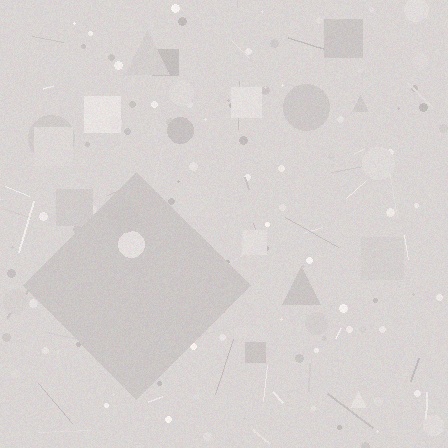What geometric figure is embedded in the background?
A diamond is embedded in the background.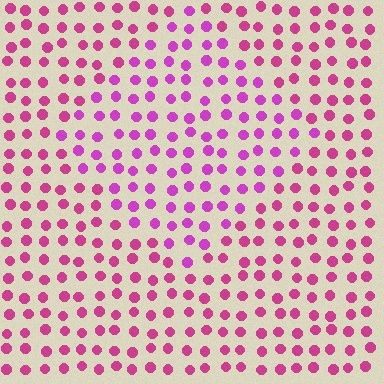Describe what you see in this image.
The image is filled with small magenta elements in a uniform arrangement. A diamond-shaped region is visible where the elements are tinted to a slightly different hue, forming a subtle color boundary.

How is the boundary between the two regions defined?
The boundary is defined purely by a slight shift in hue (about 23 degrees). Spacing, size, and orientation are identical on both sides.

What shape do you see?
I see a diamond.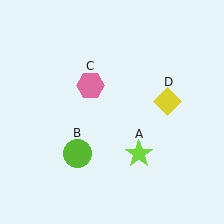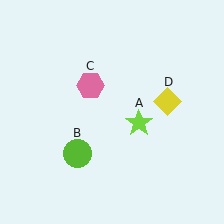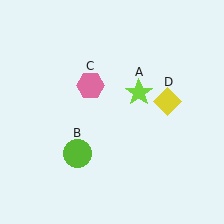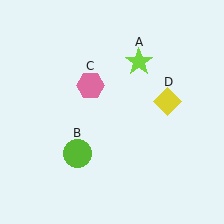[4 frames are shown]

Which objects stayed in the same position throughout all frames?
Lime circle (object B) and pink hexagon (object C) and yellow diamond (object D) remained stationary.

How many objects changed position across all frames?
1 object changed position: lime star (object A).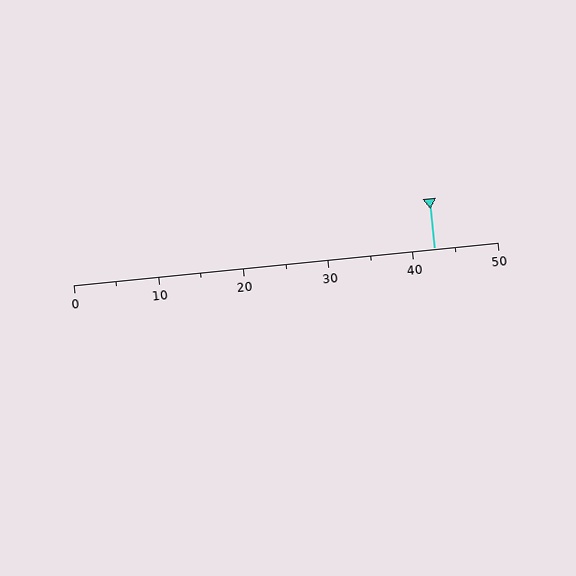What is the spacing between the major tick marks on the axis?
The major ticks are spaced 10 apart.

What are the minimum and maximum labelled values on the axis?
The axis runs from 0 to 50.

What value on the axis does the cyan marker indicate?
The marker indicates approximately 42.5.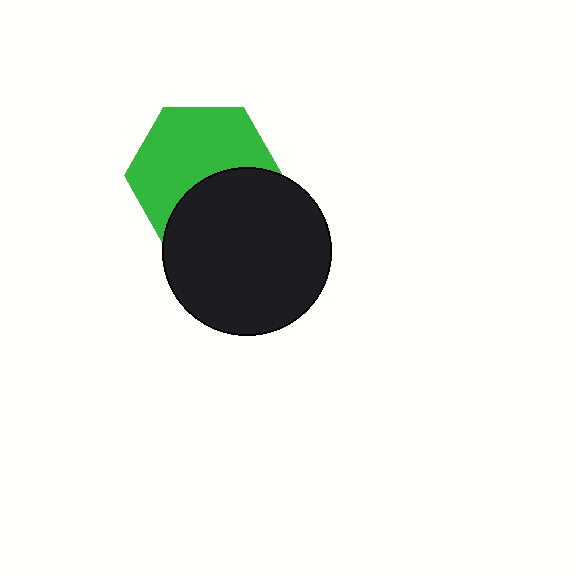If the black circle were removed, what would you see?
You would see the complete green hexagon.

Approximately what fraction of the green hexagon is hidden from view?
Roughly 39% of the green hexagon is hidden behind the black circle.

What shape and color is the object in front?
The object in front is a black circle.